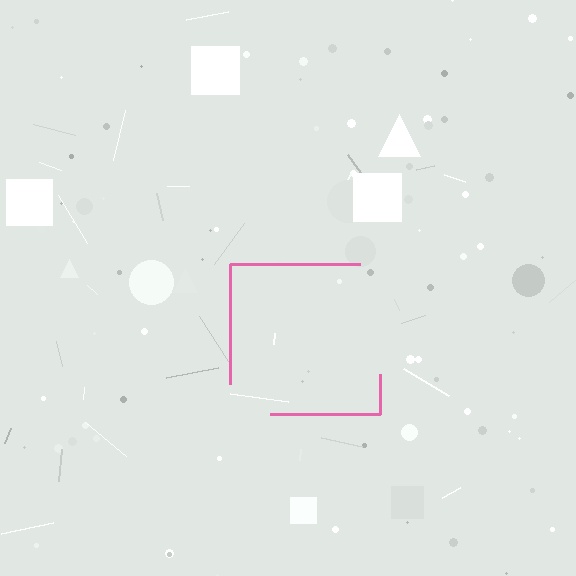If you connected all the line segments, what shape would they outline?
They would outline a square.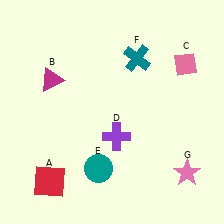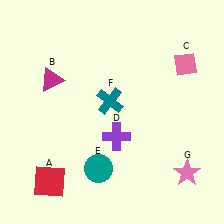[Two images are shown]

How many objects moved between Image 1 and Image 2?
1 object moved between the two images.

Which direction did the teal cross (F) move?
The teal cross (F) moved down.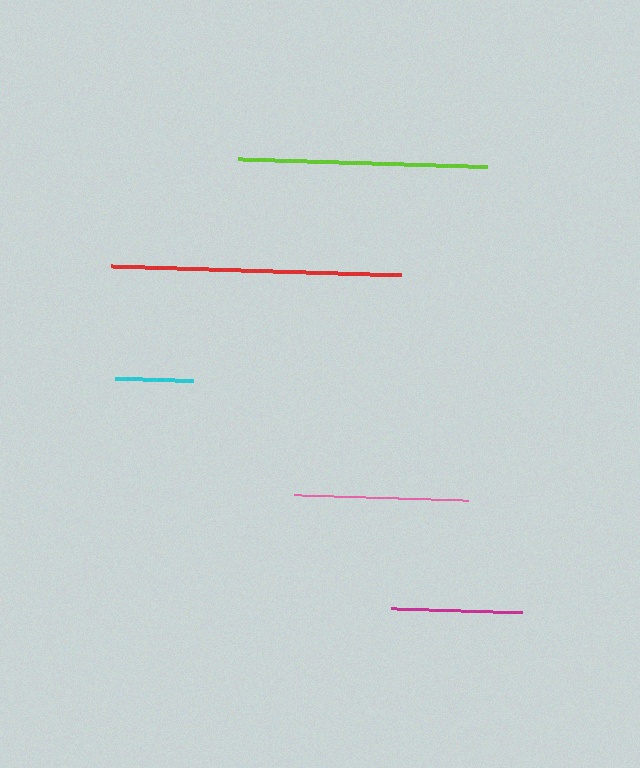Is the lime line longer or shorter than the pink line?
The lime line is longer than the pink line.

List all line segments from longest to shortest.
From longest to shortest: red, lime, pink, magenta, cyan.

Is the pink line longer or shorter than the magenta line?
The pink line is longer than the magenta line.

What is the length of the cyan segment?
The cyan segment is approximately 78 pixels long.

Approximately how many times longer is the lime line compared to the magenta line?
The lime line is approximately 1.9 times the length of the magenta line.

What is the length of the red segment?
The red segment is approximately 291 pixels long.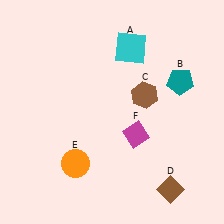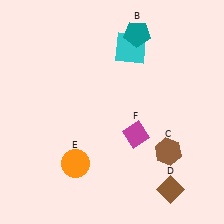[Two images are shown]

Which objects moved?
The objects that moved are: the teal pentagon (B), the brown hexagon (C).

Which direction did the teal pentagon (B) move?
The teal pentagon (B) moved up.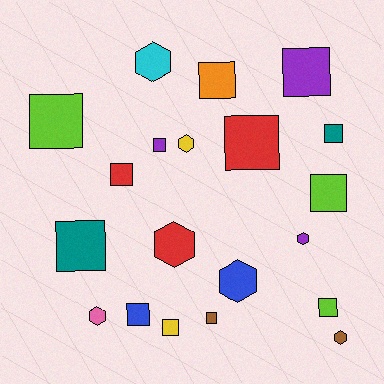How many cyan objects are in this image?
There is 1 cyan object.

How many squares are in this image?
There are 13 squares.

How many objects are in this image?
There are 20 objects.